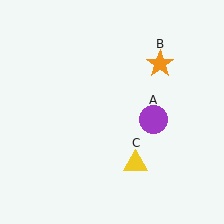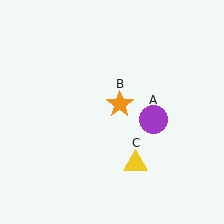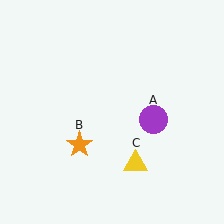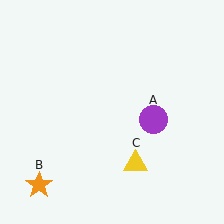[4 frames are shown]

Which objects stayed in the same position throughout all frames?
Purple circle (object A) and yellow triangle (object C) remained stationary.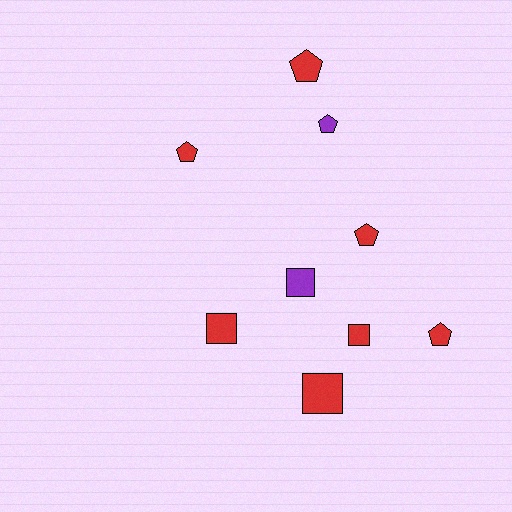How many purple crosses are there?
There are no purple crosses.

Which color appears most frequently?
Red, with 7 objects.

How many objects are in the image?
There are 9 objects.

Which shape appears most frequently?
Pentagon, with 5 objects.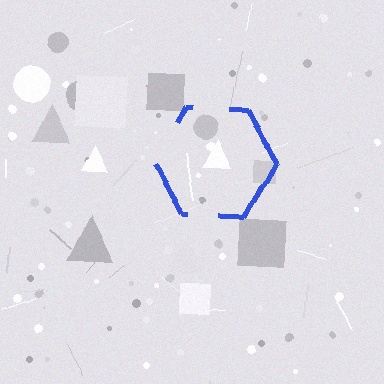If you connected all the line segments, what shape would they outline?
They would outline a hexagon.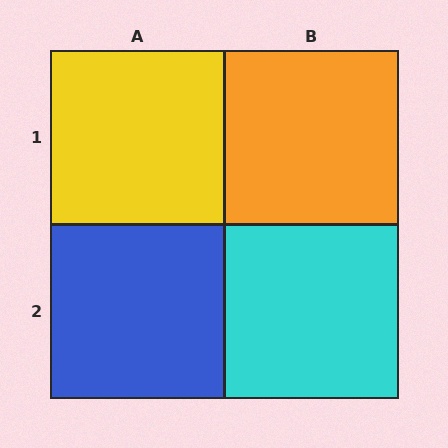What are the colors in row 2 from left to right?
Blue, cyan.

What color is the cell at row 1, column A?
Yellow.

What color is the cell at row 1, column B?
Orange.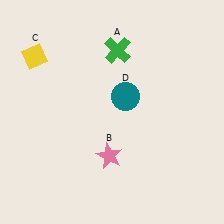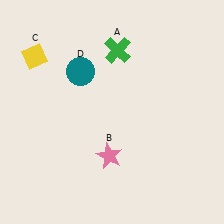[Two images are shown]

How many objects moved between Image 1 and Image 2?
1 object moved between the two images.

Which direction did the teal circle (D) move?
The teal circle (D) moved left.